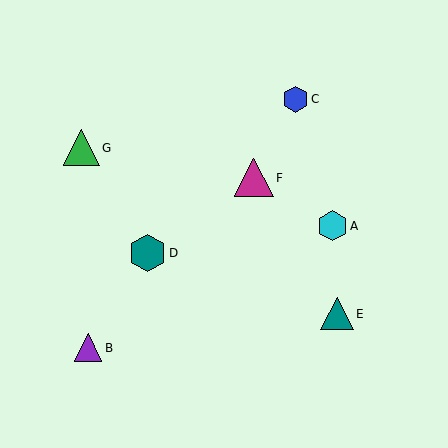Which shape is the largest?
The magenta triangle (labeled F) is the largest.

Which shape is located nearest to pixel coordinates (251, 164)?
The magenta triangle (labeled F) at (254, 178) is nearest to that location.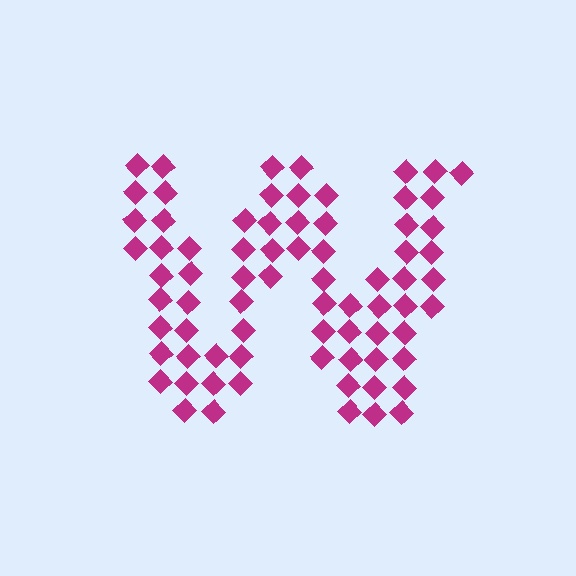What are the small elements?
The small elements are diamonds.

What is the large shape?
The large shape is the letter W.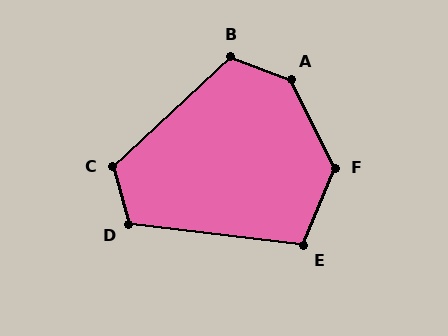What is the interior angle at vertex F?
Approximately 132 degrees (obtuse).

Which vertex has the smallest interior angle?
E, at approximately 105 degrees.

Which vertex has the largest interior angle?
A, at approximately 137 degrees.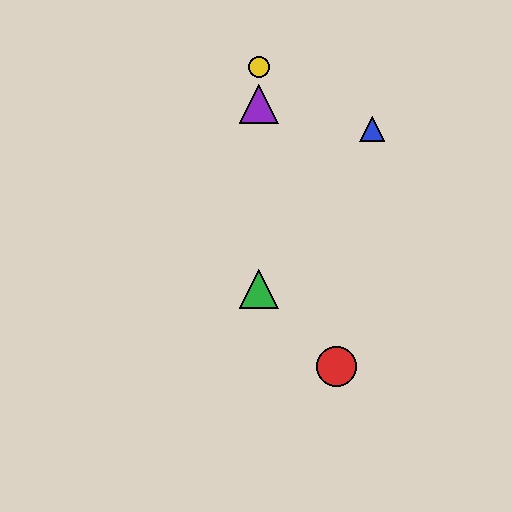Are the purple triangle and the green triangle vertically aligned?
Yes, both are at x≈259.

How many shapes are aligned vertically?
3 shapes (the green triangle, the yellow circle, the purple triangle) are aligned vertically.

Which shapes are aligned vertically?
The green triangle, the yellow circle, the purple triangle are aligned vertically.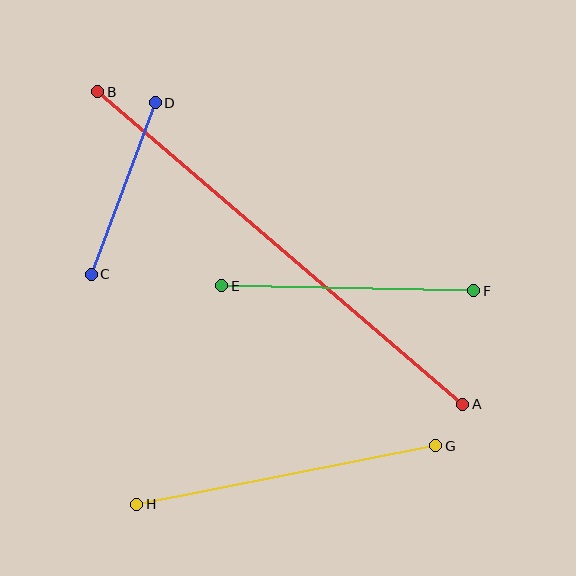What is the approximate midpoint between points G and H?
The midpoint is at approximately (286, 475) pixels.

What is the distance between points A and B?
The distance is approximately 481 pixels.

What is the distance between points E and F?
The distance is approximately 252 pixels.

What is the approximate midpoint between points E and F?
The midpoint is at approximately (348, 288) pixels.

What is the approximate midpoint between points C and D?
The midpoint is at approximately (123, 189) pixels.